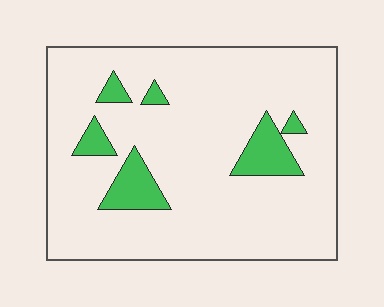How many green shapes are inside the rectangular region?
6.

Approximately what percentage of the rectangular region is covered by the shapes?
Approximately 10%.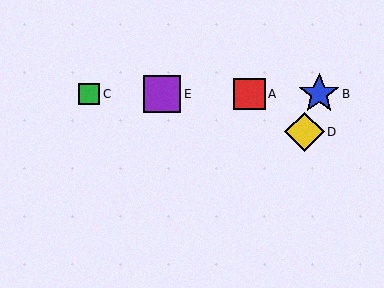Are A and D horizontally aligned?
No, A is at y≈94 and D is at y≈132.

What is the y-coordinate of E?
Object E is at y≈94.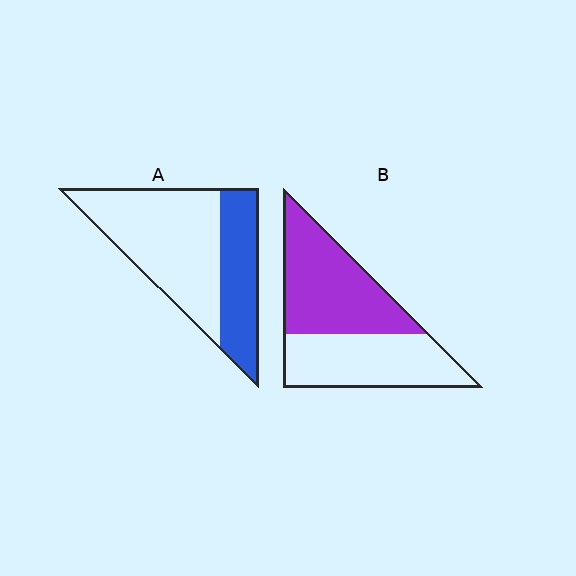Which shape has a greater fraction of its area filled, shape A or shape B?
Shape B.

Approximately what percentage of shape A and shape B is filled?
A is approximately 35% and B is approximately 55%.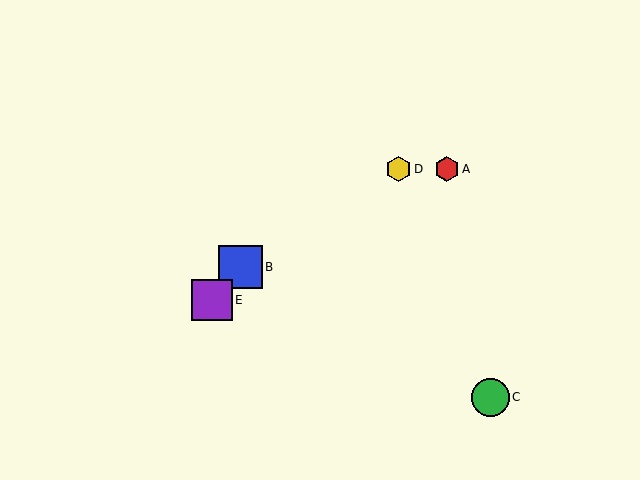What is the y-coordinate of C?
Object C is at y≈397.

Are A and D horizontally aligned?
Yes, both are at y≈169.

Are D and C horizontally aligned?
No, D is at y≈169 and C is at y≈397.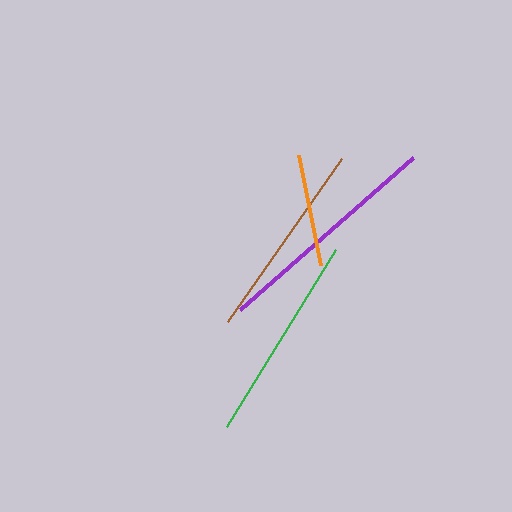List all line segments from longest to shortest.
From longest to shortest: purple, green, brown, orange.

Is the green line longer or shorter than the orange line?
The green line is longer than the orange line.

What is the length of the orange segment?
The orange segment is approximately 112 pixels long.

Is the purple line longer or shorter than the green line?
The purple line is longer than the green line.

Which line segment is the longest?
The purple line is the longest at approximately 230 pixels.